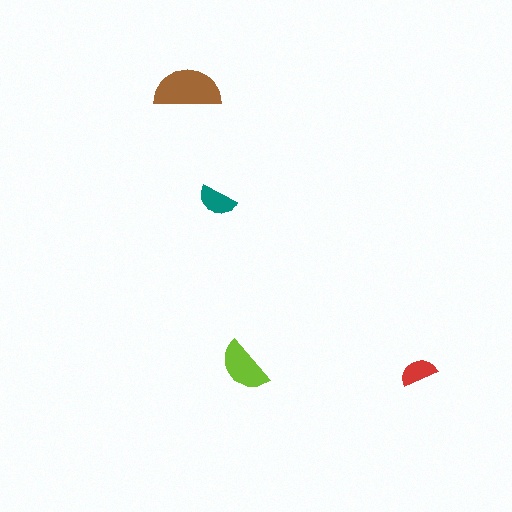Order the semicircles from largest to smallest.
the brown one, the lime one, the teal one, the red one.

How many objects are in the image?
There are 4 objects in the image.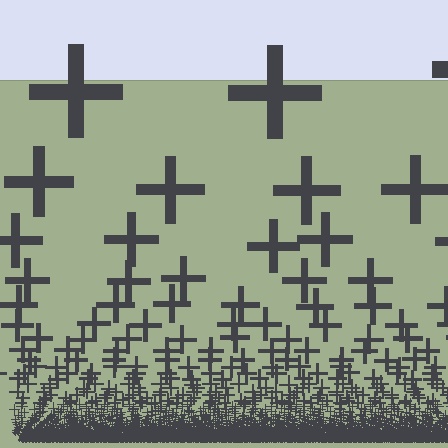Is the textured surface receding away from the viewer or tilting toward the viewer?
The surface appears to tilt toward the viewer. Texture elements get larger and sparser toward the top.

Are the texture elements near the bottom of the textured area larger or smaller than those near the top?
Smaller. The gradient is inverted — elements near the bottom are smaller and denser.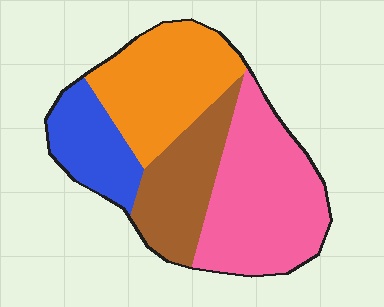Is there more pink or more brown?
Pink.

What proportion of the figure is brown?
Brown takes up about one fifth (1/5) of the figure.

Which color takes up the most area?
Pink, at roughly 35%.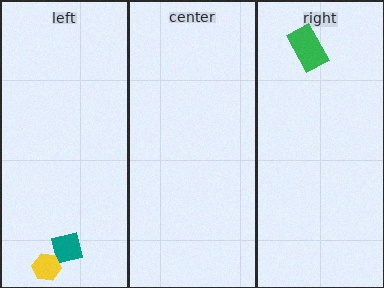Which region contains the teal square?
The left region.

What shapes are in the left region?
The teal square, the yellow hexagon.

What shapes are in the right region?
The green rectangle.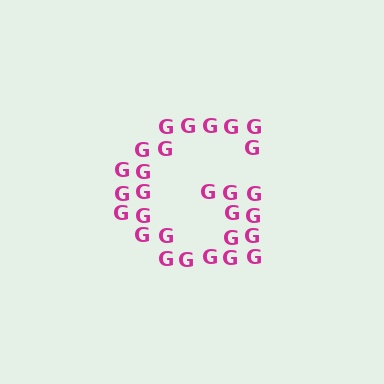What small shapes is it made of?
It is made of small letter G's.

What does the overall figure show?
The overall figure shows the letter G.